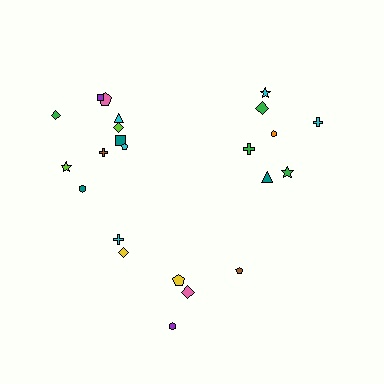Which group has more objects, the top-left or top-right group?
The top-left group.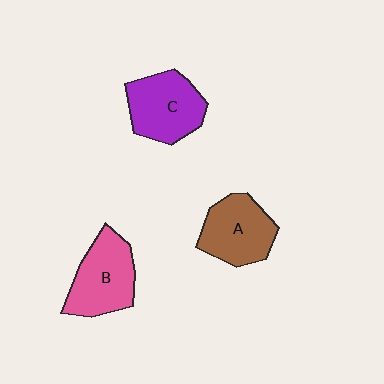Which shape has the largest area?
Shape C (purple).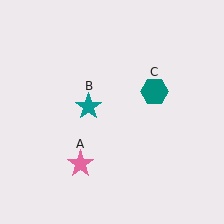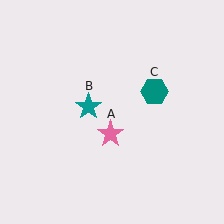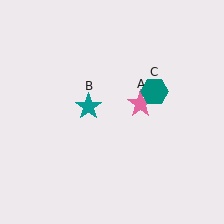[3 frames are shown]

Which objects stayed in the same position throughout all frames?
Teal star (object B) and teal hexagon (object C) remained stationary.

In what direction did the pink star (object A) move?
The pink star (object A) moved up and to the right.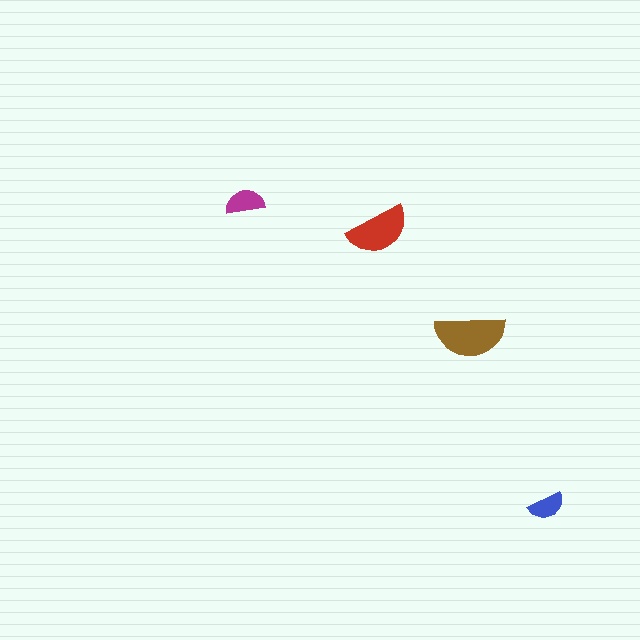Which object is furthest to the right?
The blue semicircle is rightmost.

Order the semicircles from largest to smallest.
the brown one, the red one, the magenta one, the blue one.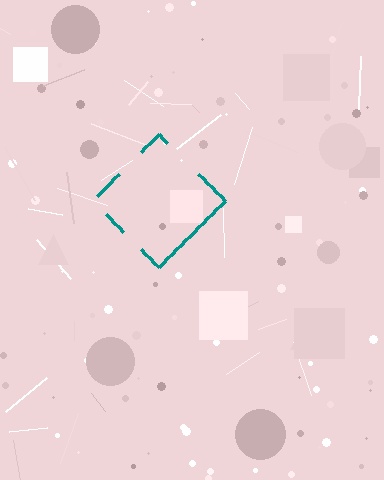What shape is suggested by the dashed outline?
The dashed outline suggests a diamond.